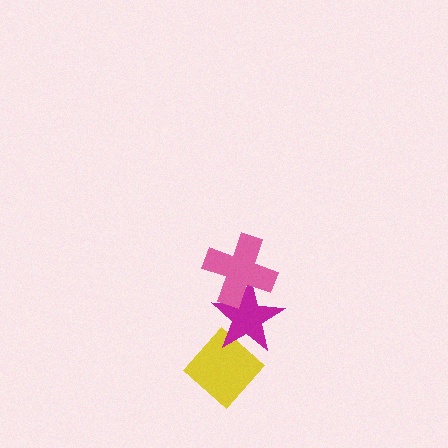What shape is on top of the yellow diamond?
The magenta star is on top of the yellow diamond.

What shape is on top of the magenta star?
The pink cross is on top of the magenta star.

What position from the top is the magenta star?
The magenta star is 2nd from the top.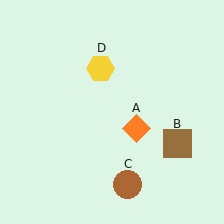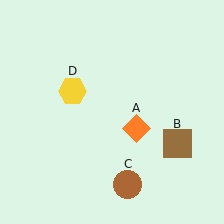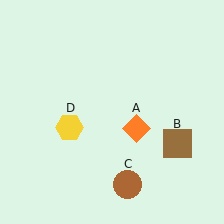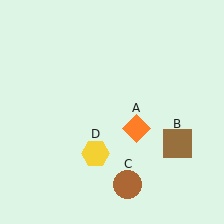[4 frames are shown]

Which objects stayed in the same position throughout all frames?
Orange diamond (object A) and brown square (object B) and brown circle (object C) remained stationary.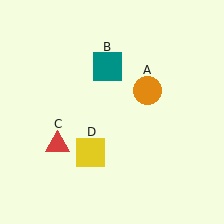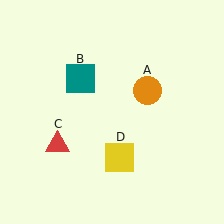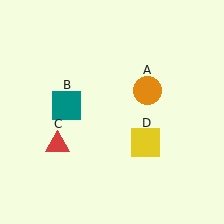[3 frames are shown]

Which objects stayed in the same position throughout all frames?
Orange circle (object A) and red triangle (object C) remained stationary.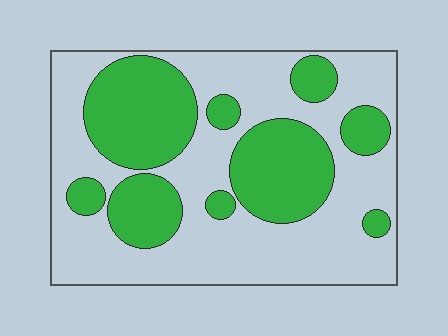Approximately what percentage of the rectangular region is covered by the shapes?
Approximately 40%.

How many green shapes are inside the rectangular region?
9.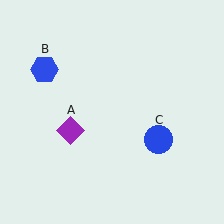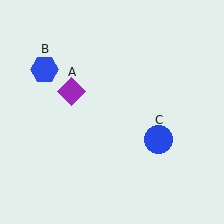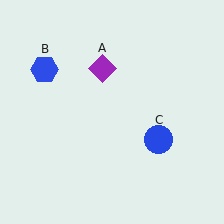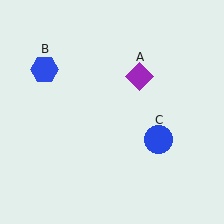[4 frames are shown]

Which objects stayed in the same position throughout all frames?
Blue hexagon (object B) and blue circle (object C) remained stationary.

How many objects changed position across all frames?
1 object changed position: purple diamond (object A).